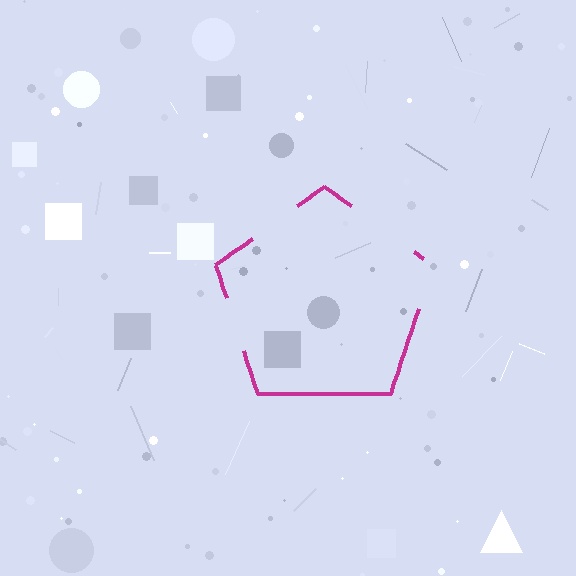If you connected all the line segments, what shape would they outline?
They would outline a pentagon.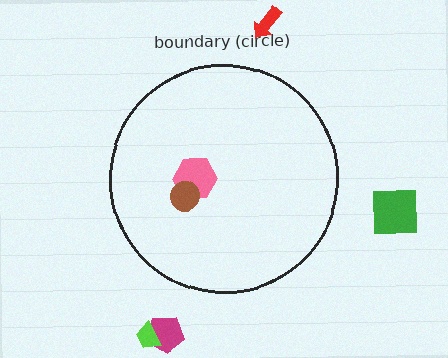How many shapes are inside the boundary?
2 inside, 4 outside.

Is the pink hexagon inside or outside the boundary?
Inside.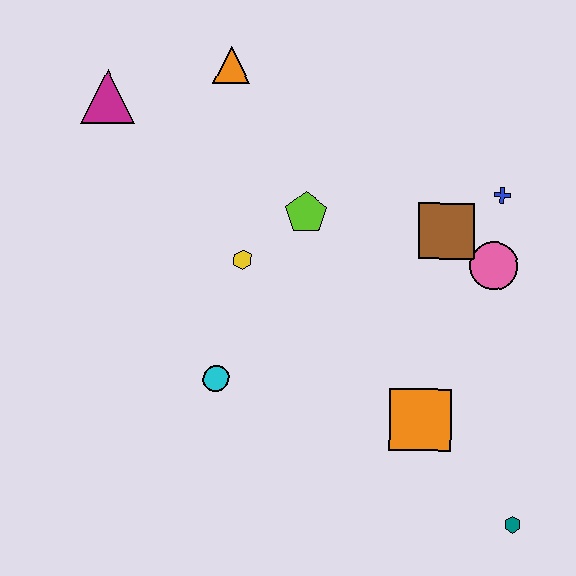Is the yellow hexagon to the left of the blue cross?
Yes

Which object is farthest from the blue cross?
The magenta triangle is farthest from the blue cross.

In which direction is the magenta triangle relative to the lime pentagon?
The magenta triangle is to the left of the lime pentagon.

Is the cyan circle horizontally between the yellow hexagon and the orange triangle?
No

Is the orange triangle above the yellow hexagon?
Yes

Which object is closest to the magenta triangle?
The orange triangle is closest to the magenta triangle.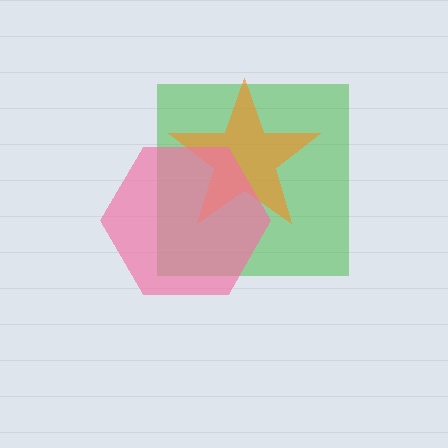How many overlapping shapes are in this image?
There are 3 overlapping shapes in the image.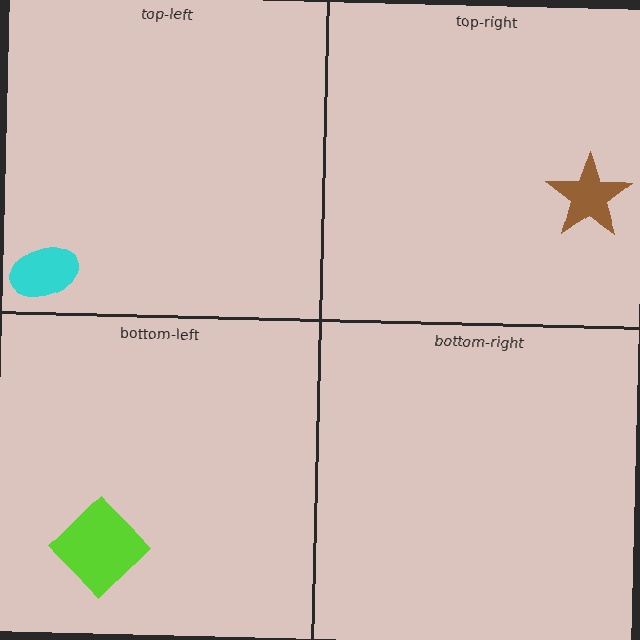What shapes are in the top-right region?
The brown star.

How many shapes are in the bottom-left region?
1.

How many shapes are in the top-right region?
1.